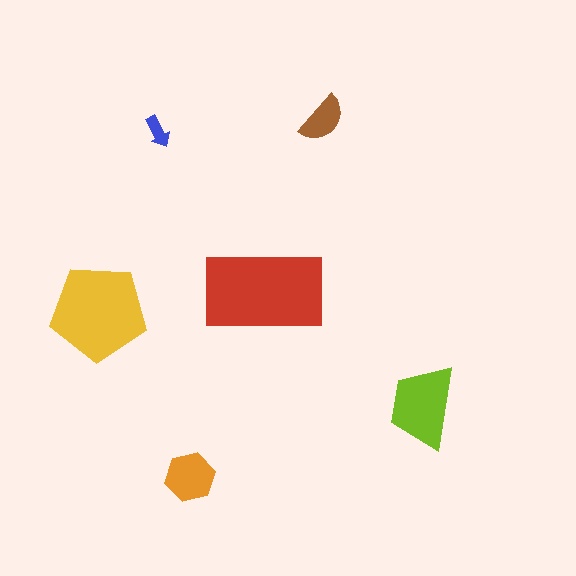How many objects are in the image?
There are 6 objects in the image.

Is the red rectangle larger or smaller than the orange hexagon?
Larger.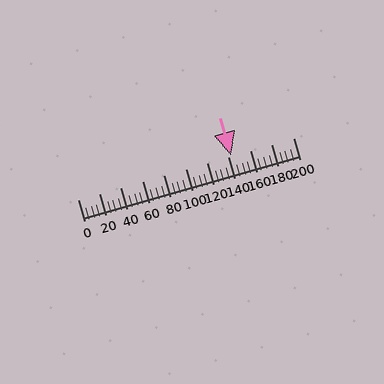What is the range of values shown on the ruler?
The ruler shows values from 0 to 200.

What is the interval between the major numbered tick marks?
The major tick marks are spaced 20 units apart.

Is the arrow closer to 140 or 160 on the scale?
The arrow is closer to 140.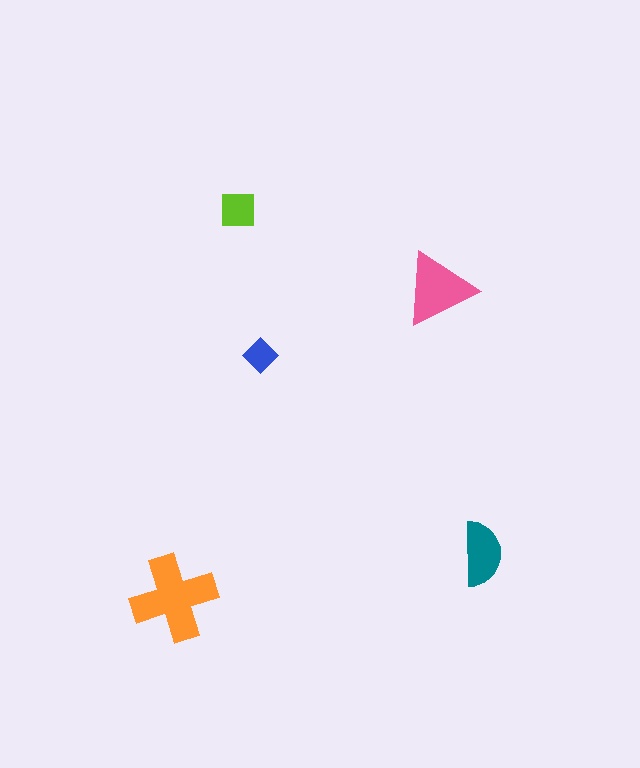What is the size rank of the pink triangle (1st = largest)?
2nd.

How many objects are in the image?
There are 5 objects in the image.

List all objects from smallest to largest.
The blue diamond, the lime square, the teal semicircle, the pink triangle, the orange cross.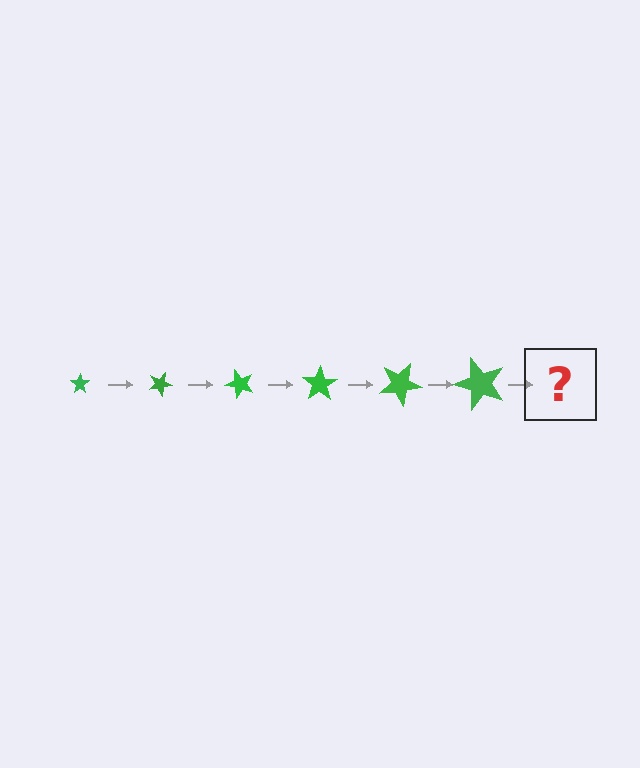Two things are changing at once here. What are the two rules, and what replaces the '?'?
The two rules are that the star grows larger each step and it rotates 25 degrees each step. The '?' should be a star, larger than the previous one and rotated 150 degrees from the start.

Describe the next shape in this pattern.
It should be a star, larger than the previous one and rotated 150 degrees from the start.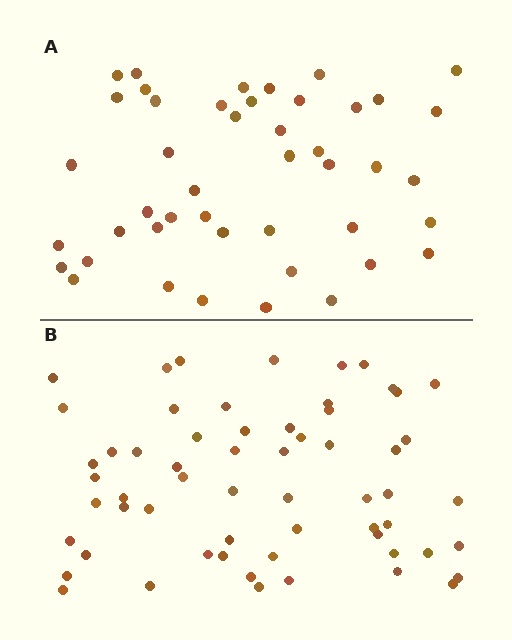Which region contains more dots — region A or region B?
Region B (the bottom region) has more dots.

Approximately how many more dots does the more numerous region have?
Region B has approximately 15 more dots than region A.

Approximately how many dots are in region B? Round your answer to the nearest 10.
About 60 dots.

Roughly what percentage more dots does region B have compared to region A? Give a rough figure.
About 35% more.